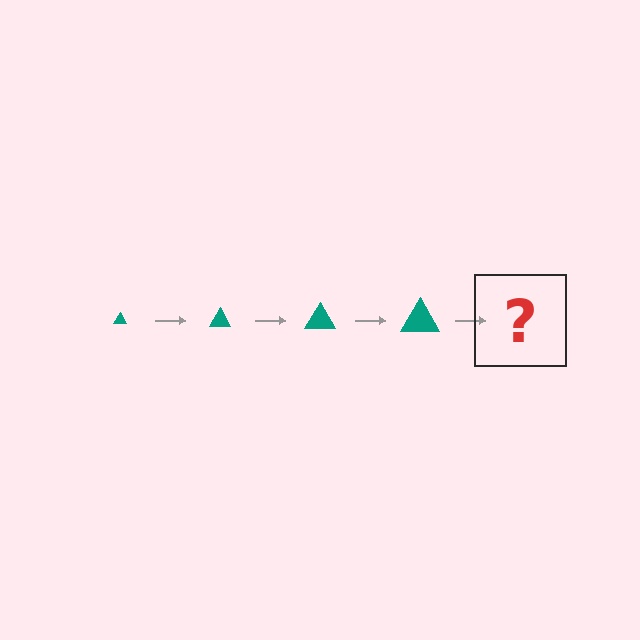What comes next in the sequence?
The next element should be a teal triangle, larger than the previous one.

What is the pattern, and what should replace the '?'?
The pattern is that the triangle gets progressively larger each step. The '?' should be a teal triangle, larger than the previous one.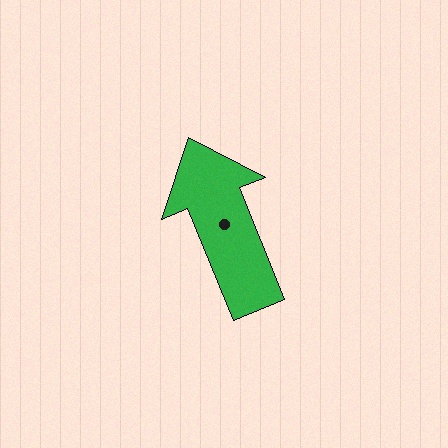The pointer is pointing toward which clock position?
Roughly 11 o'clock.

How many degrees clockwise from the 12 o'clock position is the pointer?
Approximately 338 degrees.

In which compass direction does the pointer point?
North.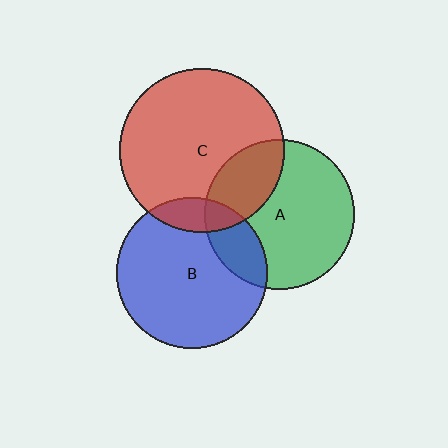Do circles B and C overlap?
Yes.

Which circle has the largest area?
Circle C (red).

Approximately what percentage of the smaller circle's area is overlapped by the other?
Approximately 15%.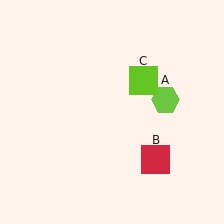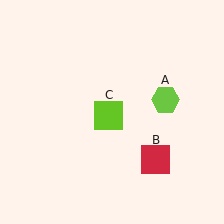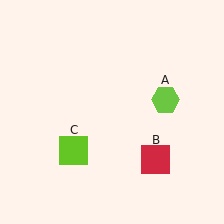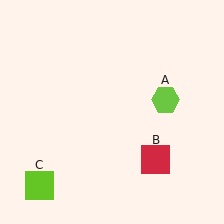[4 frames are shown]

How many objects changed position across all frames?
1 object changed position: lime square (object C).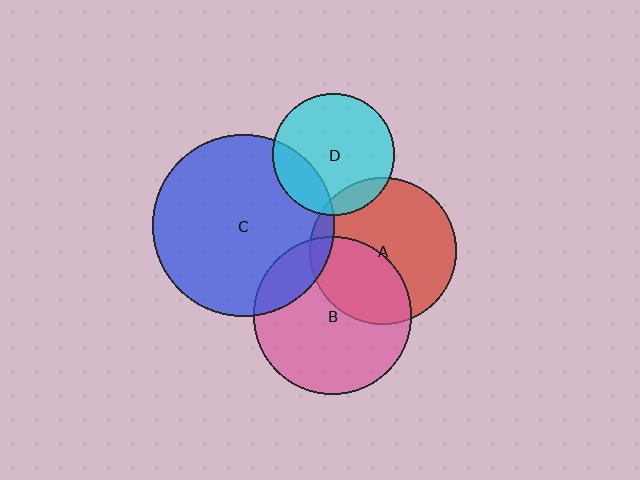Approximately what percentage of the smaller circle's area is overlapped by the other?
Approximately 10%.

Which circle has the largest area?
Circle C (blue).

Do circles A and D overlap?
Yes.